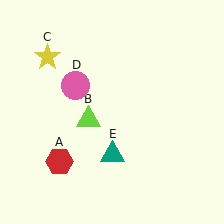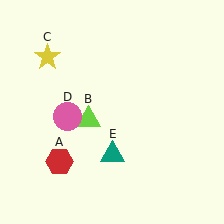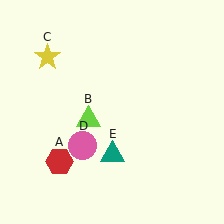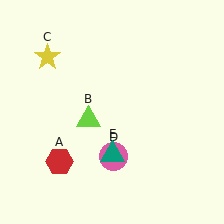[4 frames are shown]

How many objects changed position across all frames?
1 object changed position: pink circle (object D).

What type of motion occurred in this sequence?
The pink circle (object D) rotated counterclockwise around the center of the scene.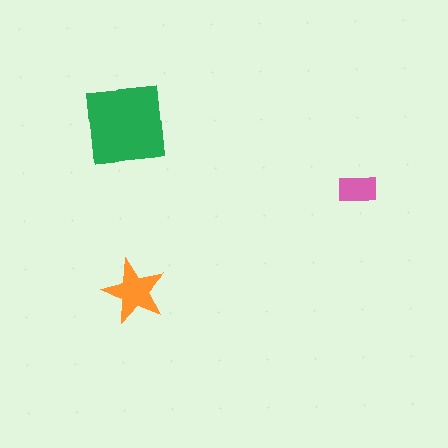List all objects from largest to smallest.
The green square, the orange star, the pink rectangle.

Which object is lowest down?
The orange star is bottommost.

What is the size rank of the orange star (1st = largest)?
2nd.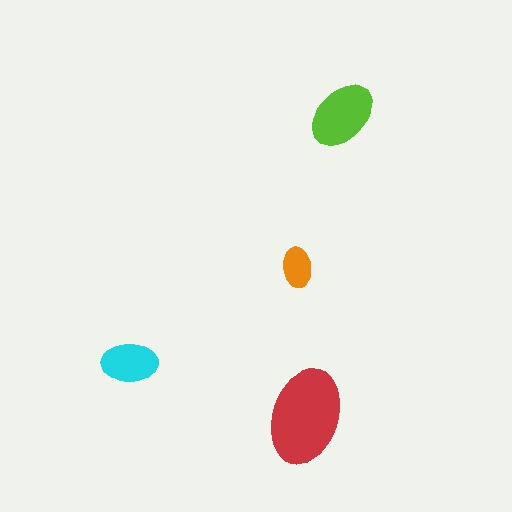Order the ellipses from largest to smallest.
the red one, the lime one, the cyan one, the orange one.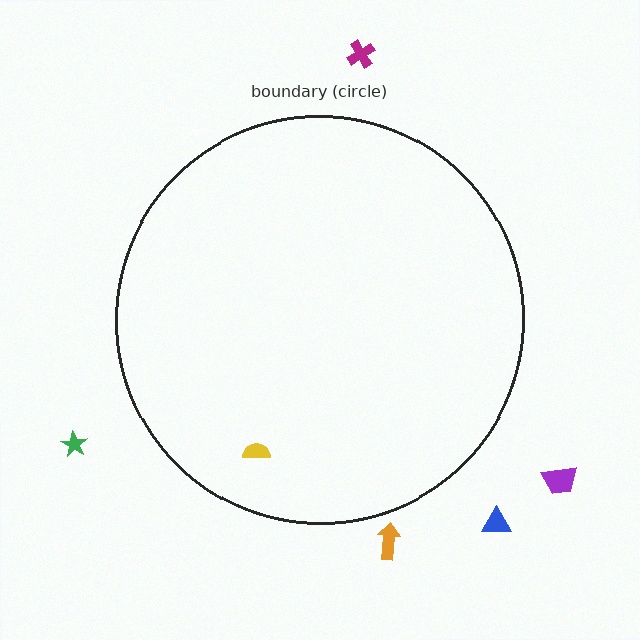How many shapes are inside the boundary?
1 inside, 5 outside.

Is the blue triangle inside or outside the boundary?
Outside.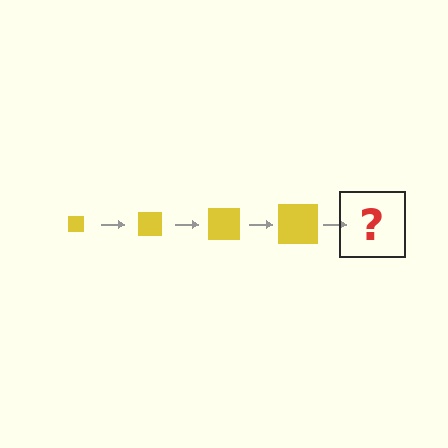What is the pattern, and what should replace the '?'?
The pattern is that the square gets progressively larger each step. The '?' should be a yellow square, larger than the previous one.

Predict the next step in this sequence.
The next step is a yellow square, larger than the previous one.